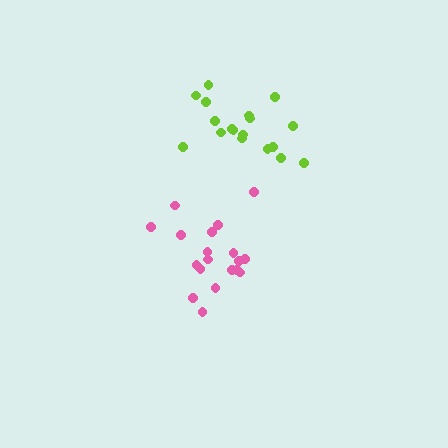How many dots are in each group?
Group 1: 19 dots, Group 2: 18 dots (37 total).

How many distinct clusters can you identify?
There are 2 distinct clusters.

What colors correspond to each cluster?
The clusters are colored: pink, lime.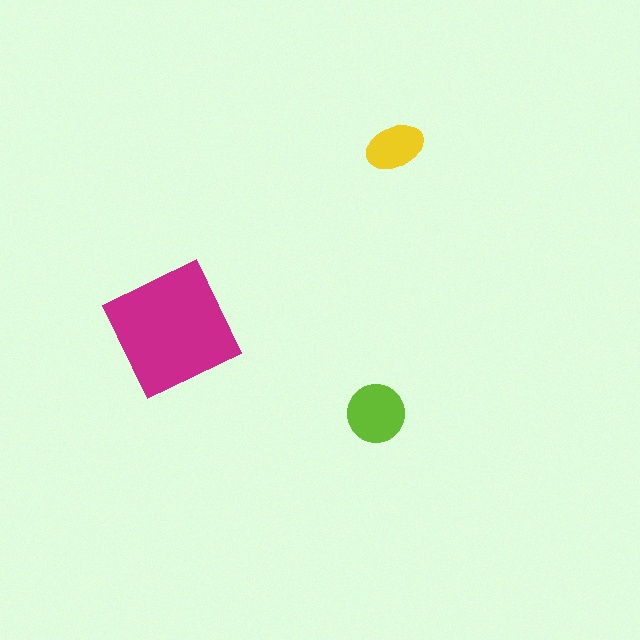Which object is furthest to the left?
The magenta square is leftmost.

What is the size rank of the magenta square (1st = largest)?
1st.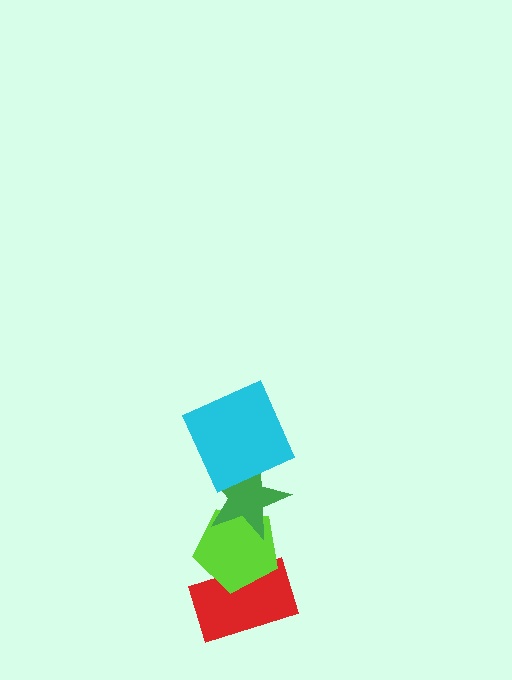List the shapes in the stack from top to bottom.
From top to bottom: the cyan square, the green star, the lime pentagon, the red rectangle.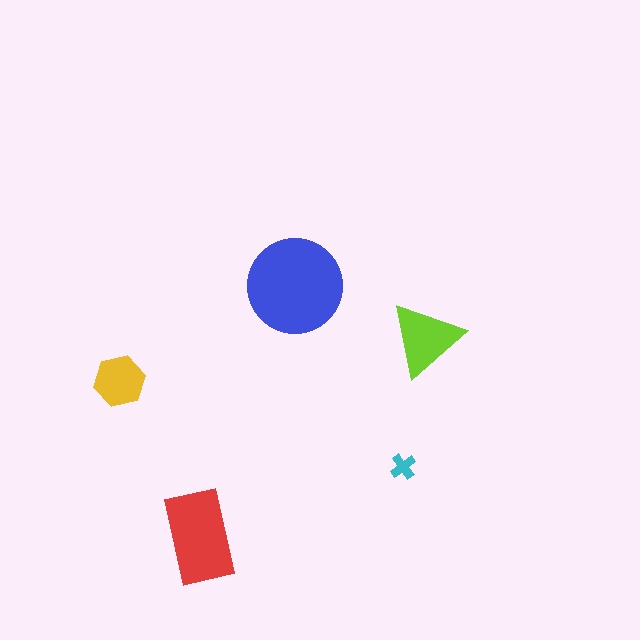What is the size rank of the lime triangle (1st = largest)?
3rd.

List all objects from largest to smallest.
The blue circle, the red rectangle, the lime triangle, the yellow hexagon, the cyan cross.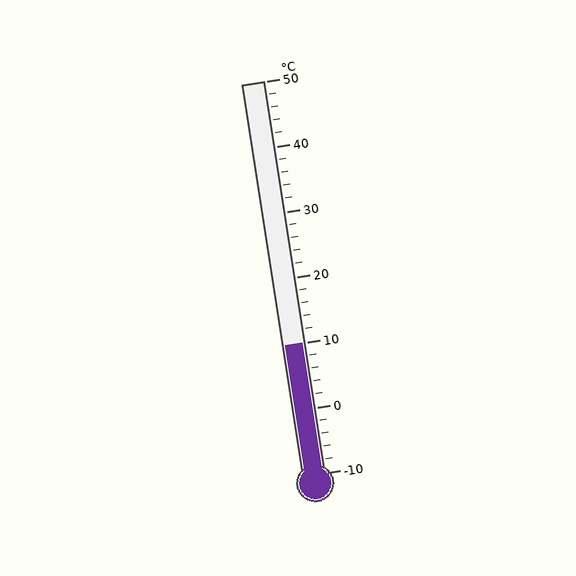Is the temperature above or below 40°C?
The temperature is below 40°C.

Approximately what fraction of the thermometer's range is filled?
The thermometer is filled to approximately 35% of its range.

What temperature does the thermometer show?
The thermometer shows approximately 10°C.